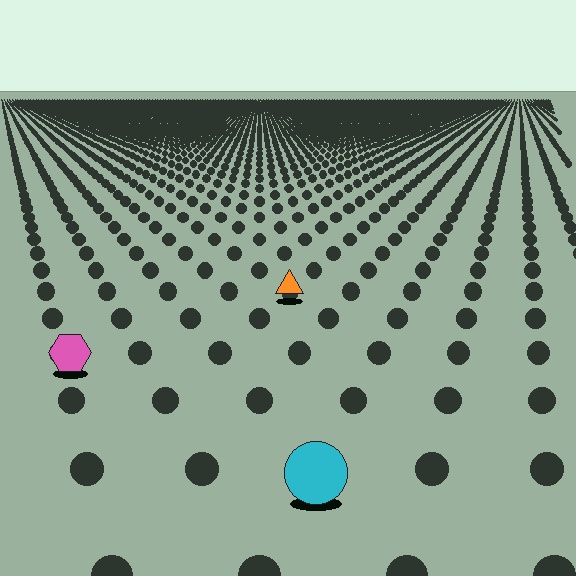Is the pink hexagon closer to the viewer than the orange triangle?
Yes. The pink hexagon is closer — you can tell from the texture gradient: the ground texture is coarser near it.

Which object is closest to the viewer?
The cyan circle is closest. The texture marks near it are larger and more spread out.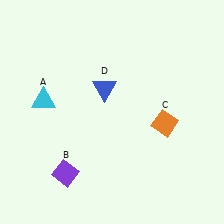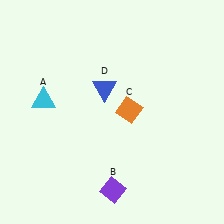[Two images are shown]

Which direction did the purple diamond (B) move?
The purple diamond (B) moved right.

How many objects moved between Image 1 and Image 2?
2 objects moved between the two images.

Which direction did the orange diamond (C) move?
The orange diamond (C) moved left.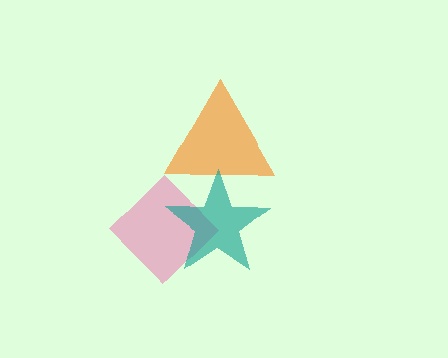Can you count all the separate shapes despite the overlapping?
Yes, there are 3 separate shapes.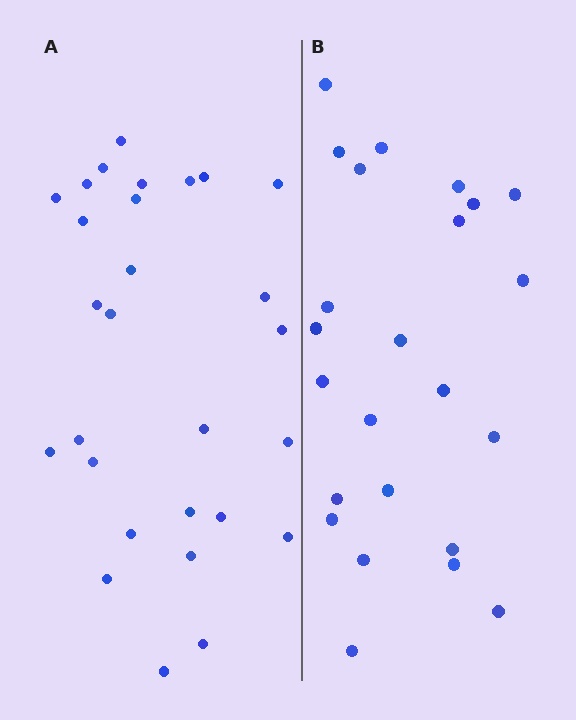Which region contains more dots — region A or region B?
Region A (the left region) has more dots.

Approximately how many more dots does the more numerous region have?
Region A has about 4 more dots than region B.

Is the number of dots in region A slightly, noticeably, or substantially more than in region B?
Region A has only slightly more — the two regions are fairly close. The ratio is roughly 1.2 to 1.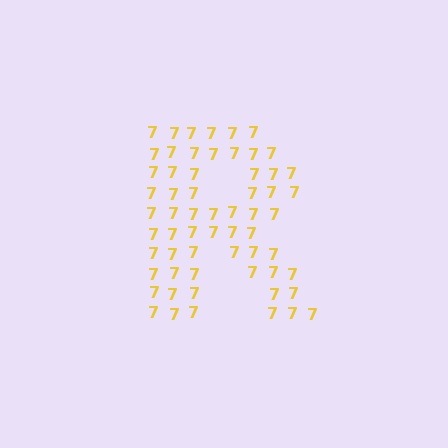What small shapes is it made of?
It is made of small digit 7's.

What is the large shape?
The large shape is the letter R.